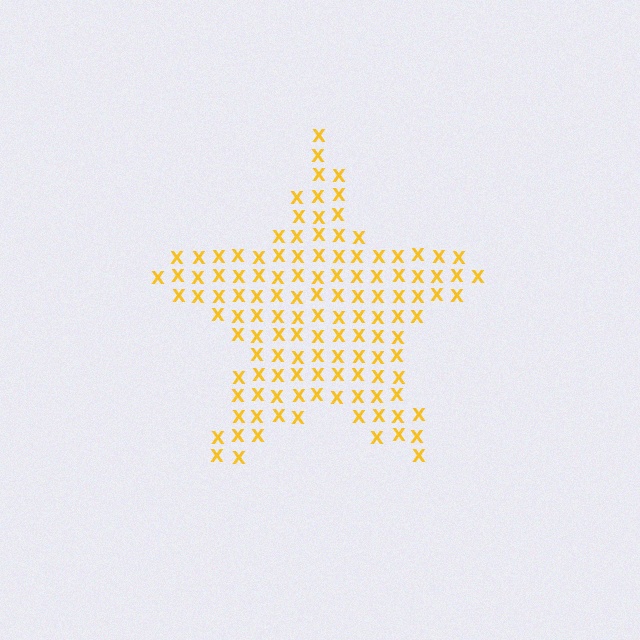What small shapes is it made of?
It is made of small letter X's.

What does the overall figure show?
The overall figure shows a star.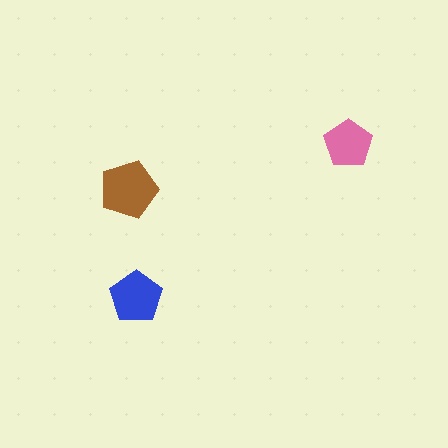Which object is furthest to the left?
The brown pentagon is leftmost.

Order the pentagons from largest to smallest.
the brown one, the blue one, the pink one.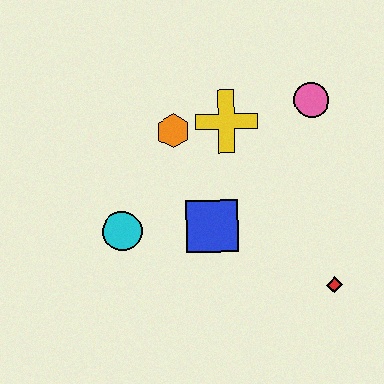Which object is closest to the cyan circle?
The blue square is closest to the cyan circle.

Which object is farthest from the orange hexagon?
The red diamond is farthest from the orange hexagon.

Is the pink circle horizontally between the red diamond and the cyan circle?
Yes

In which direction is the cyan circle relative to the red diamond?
The cyan circle is to the left of the red diamond.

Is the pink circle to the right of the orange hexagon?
Yes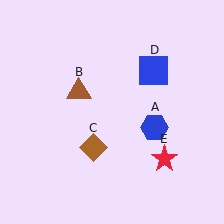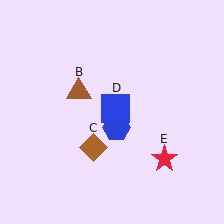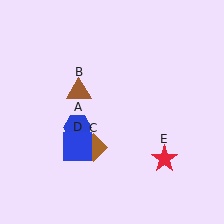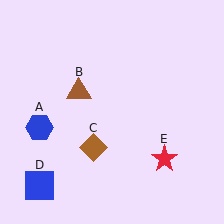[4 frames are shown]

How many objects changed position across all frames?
2 objects changed position: blue hexagon (object A), blue square (object D).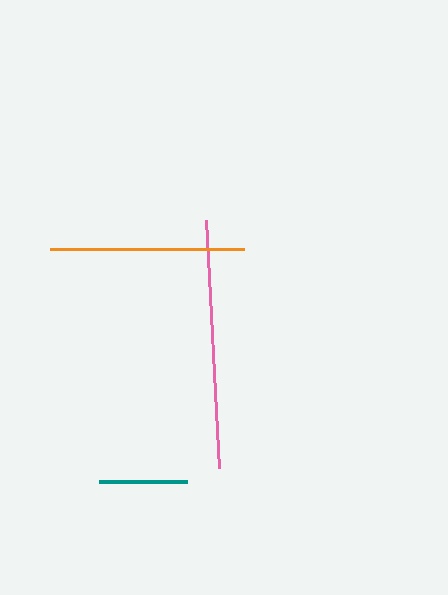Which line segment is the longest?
The pink line is the longest at approximately 247 pixels.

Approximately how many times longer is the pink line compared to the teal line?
The pink line is approximately 2.8 times the length of the teal line.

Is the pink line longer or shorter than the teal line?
The pink line is longer than the teal line.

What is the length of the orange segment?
The orange segment is approximately 193 pixels long.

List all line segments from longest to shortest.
From longest to shortest: pink, orange, teal.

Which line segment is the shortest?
The teal line is the shortest at approximately 89 pixels.